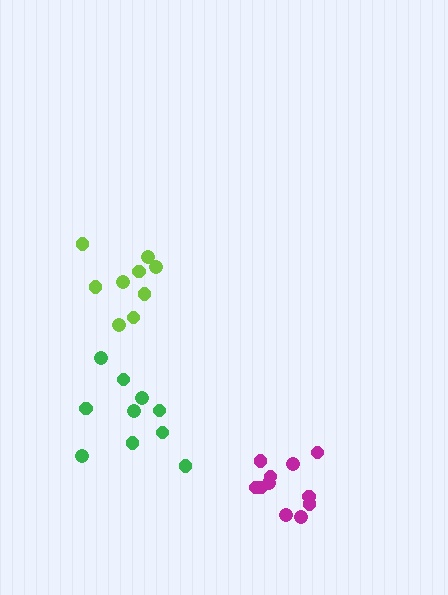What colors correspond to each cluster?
The clusters are colored: green, lime, magenta.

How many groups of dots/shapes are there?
There are 3 groups.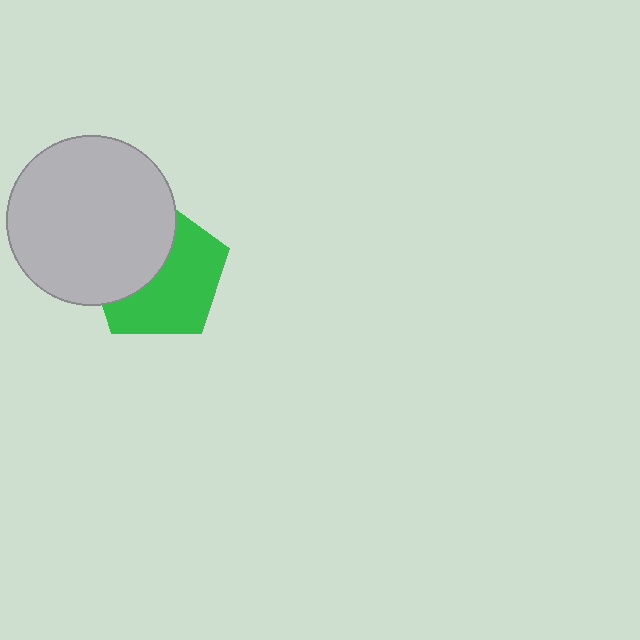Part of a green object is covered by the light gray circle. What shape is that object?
It is a pentagon.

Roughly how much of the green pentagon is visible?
About half of it is visible (roughly 56%).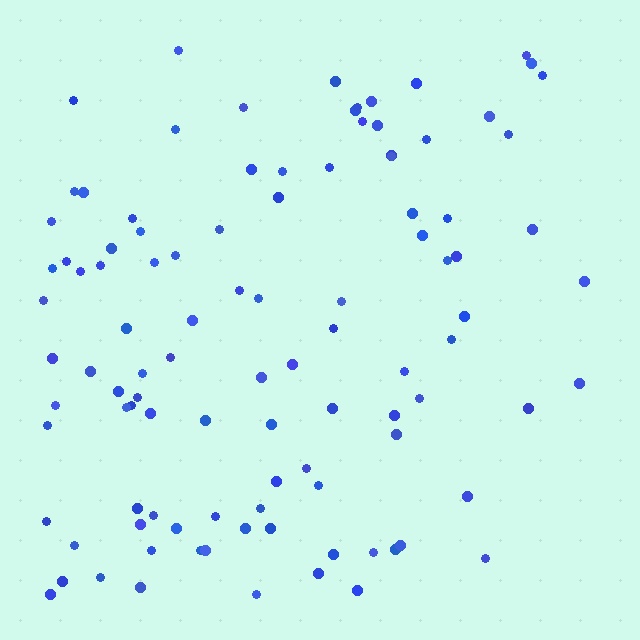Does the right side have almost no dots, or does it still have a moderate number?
Still a moderate number, just noticeably fewer than the left.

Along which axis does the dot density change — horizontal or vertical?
Horizontal.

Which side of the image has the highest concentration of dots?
The left.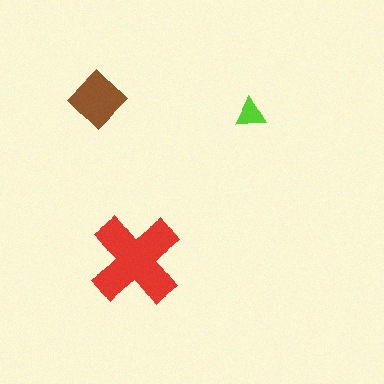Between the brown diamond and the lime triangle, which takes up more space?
The brown diamond.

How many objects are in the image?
There are 3 objects in the image.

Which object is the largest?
The red cross.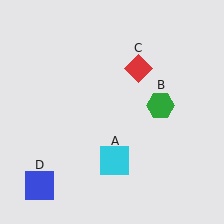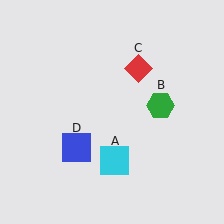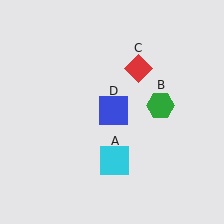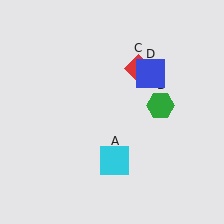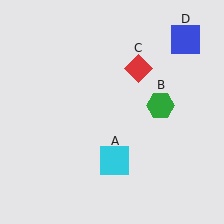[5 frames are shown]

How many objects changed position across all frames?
1 object changed position: blue square (object D).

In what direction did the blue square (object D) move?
The blue square (object D) moved up and to the right.